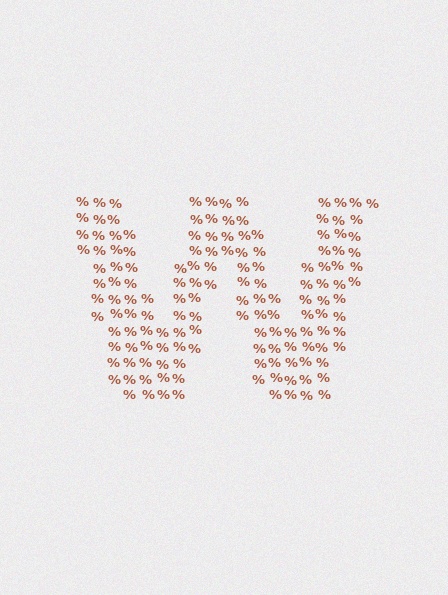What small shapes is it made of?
It is made of small percent signs.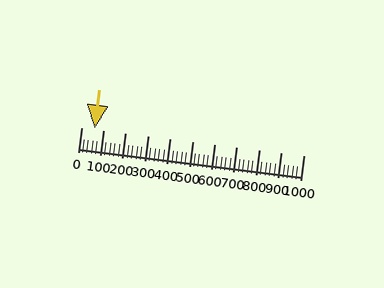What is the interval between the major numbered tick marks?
The major tick marks are spaced 100 units apart.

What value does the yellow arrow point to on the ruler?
The yellow arrow points to approximately 61.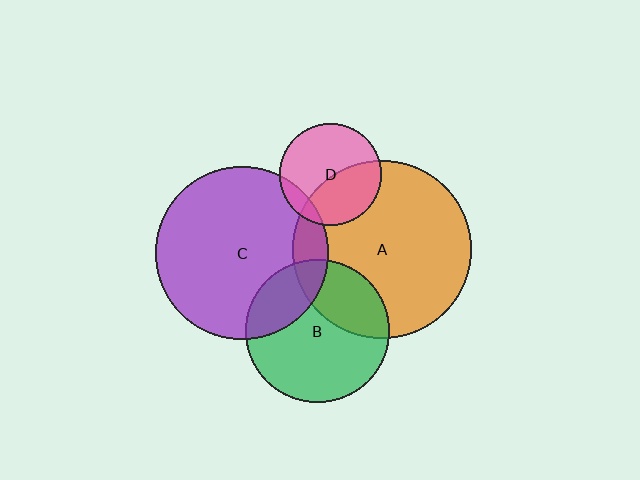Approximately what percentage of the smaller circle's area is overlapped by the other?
Approximately 40%.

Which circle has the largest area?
Circle A (orange).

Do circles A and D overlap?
Yes.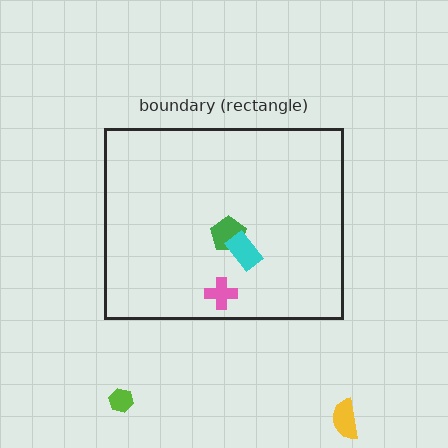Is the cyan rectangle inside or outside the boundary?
Inside.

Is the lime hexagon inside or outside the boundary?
Outside.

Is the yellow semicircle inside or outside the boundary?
Outside.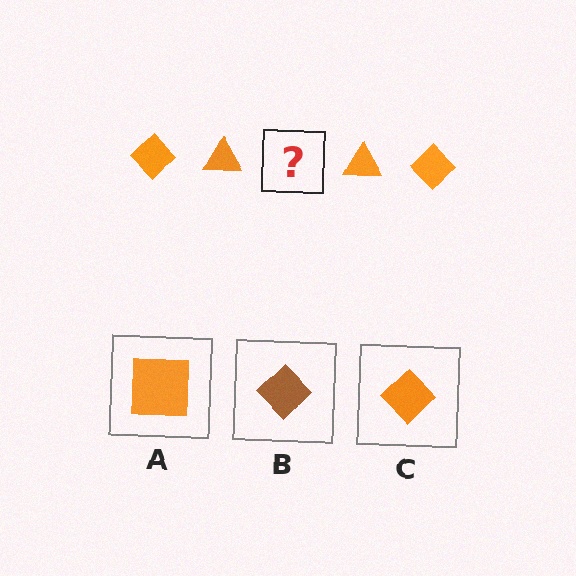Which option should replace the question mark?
Option C.